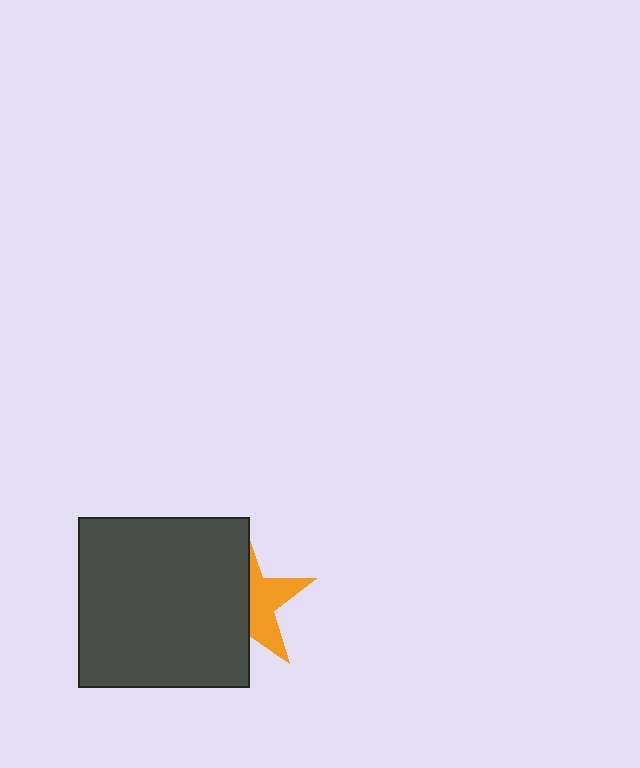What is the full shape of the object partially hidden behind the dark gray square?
The partially hidden object is an orange star.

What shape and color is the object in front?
The object in front is a dark gray square.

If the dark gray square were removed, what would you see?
You would see the complete orange star.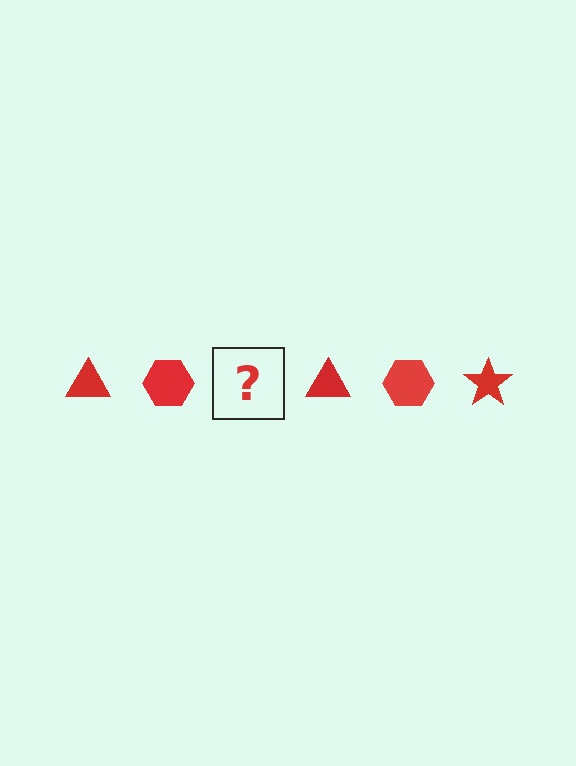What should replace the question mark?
The question mark should be replaced with a red star.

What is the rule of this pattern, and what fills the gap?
The rule is that the pattern cycles through triangle, hexagon, star shapes in red. The gap should be filled with a red star.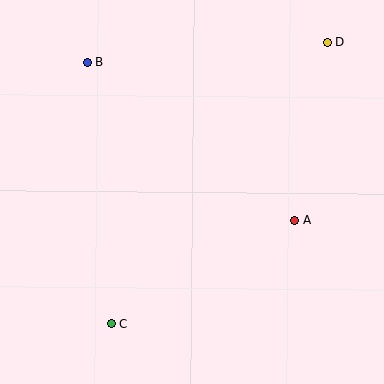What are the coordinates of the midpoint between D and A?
The midpoint between D and A is at (311, 131).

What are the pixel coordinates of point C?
Point C is at (111, 324).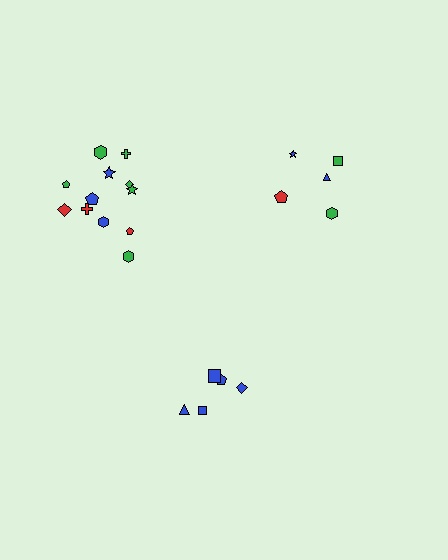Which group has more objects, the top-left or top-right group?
The top-left group.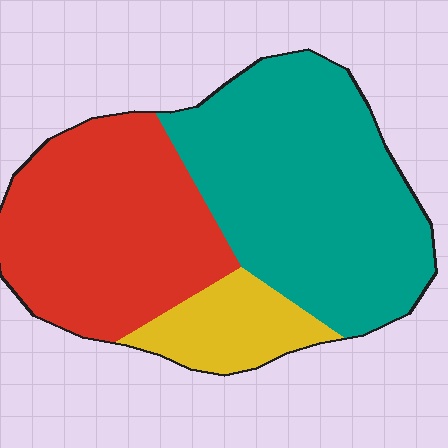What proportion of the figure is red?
Red covers around 40% of the figure.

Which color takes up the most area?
Teal, at roughly 50%.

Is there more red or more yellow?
Red.